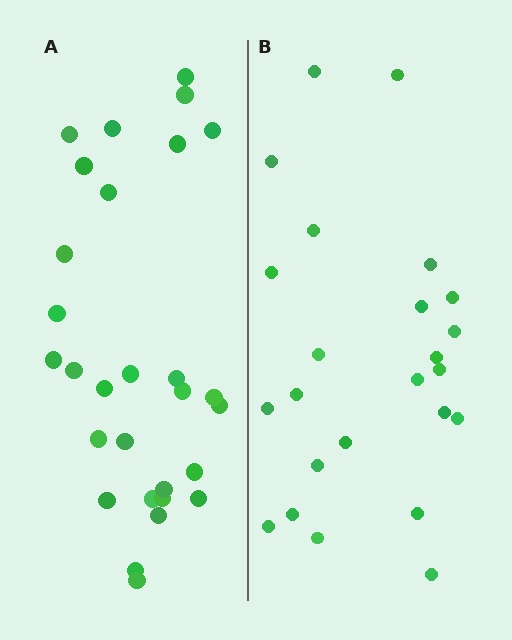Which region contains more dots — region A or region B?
Region A (the left region) has more dots.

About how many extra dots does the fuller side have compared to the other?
Region A has about 5 more dots than region B.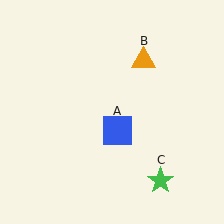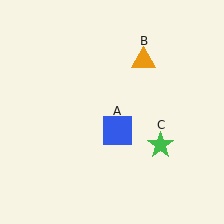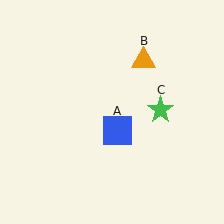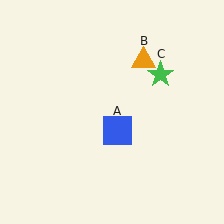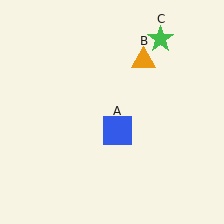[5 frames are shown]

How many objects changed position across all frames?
1 object changed position: green star (object C).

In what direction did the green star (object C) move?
The green star (object C) moved up.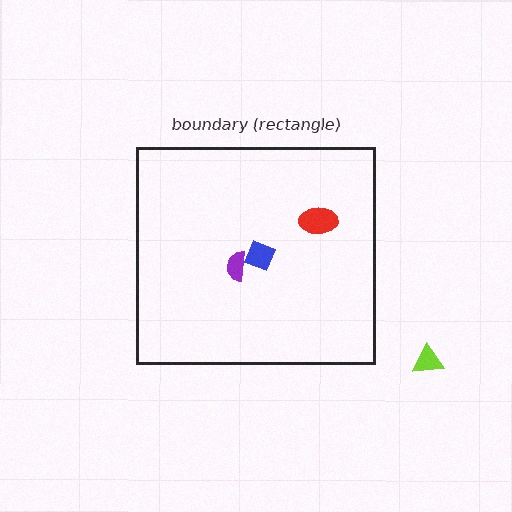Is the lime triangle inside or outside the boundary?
Outside.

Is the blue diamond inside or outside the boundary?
Inside.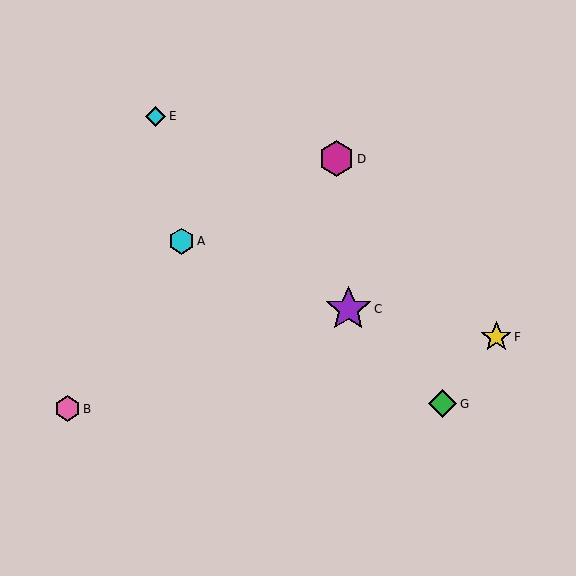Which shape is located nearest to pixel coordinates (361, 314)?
The purple star (labeled C) at (348, 309) is nearest to that location.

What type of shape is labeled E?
Shape E is a cyan diamond.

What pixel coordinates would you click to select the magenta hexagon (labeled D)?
Click at (337, 159) to select the magenta hexagon D.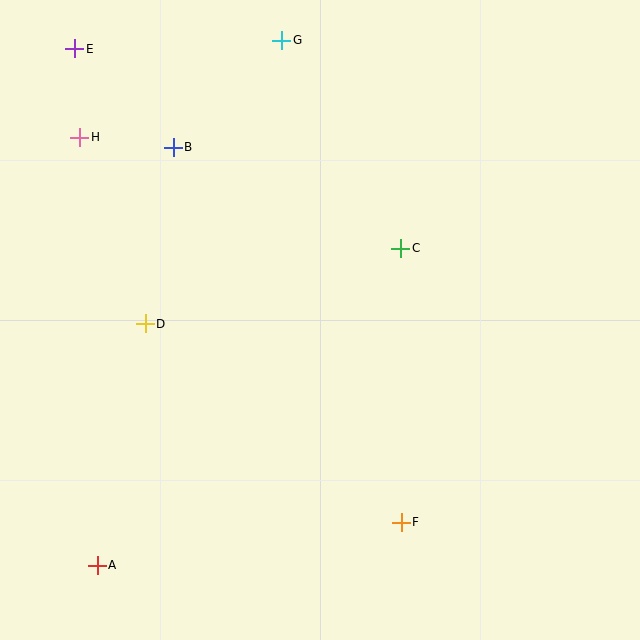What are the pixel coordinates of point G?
Point G is at (282, 40).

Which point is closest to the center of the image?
Point C at (401, 248) is closest to the center.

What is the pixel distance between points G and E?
The distance between G and E is 207 pixels.